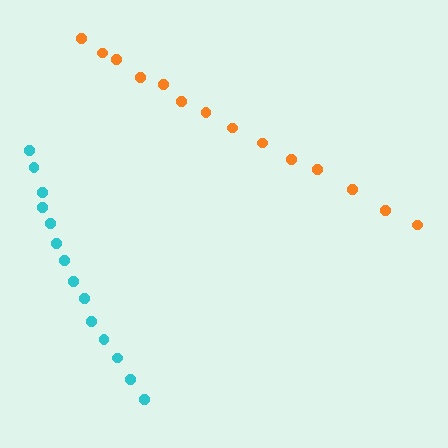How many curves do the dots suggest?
There are 2 distinct paths.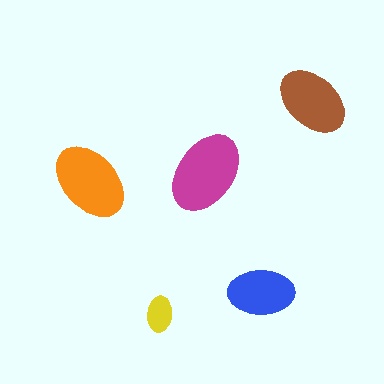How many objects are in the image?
There are 5 objects in the image.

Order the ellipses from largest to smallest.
the magenta one, the orange one, the brown one, the blue one, the yellow one.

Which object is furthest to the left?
The orange ellipse is leftmost.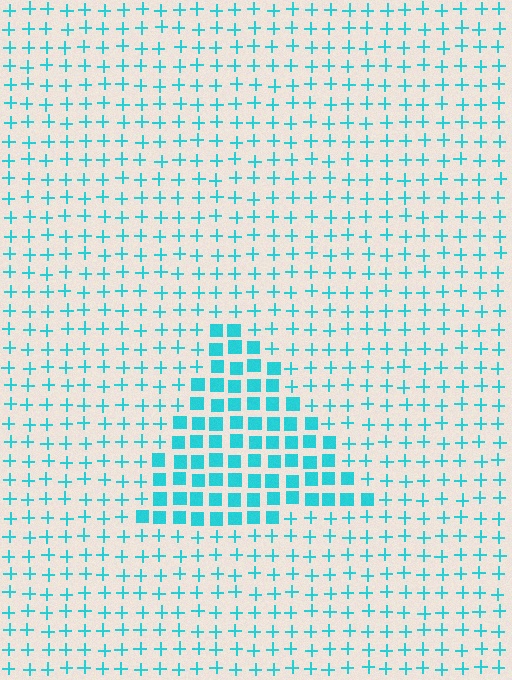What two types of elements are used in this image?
The image uses squares inside the triangle region and plus signs outside it.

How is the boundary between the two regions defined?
The boundary is defined by a change in element shape: squares inside vs. plus signs outside. All elements share the same color and spacing.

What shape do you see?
I see a triangle.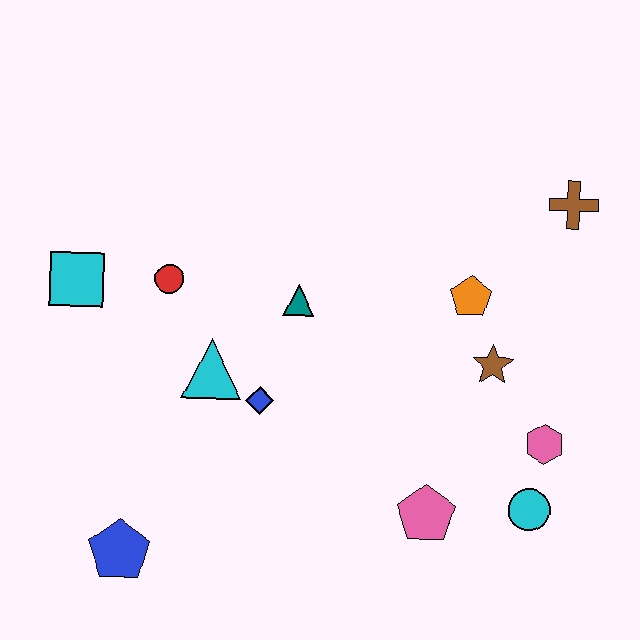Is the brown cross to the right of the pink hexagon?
Yes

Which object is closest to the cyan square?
The red circle is closest to the cyan square.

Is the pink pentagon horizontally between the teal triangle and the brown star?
Yes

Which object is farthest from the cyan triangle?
The brown cross is farthest from the cyan triangle.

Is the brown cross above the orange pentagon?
Yes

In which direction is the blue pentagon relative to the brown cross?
The blue pentagon is to the left of the brown cross.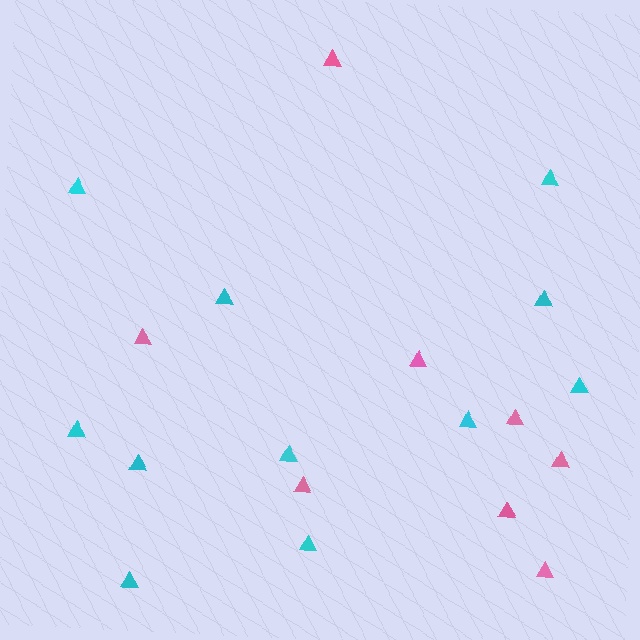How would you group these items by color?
There are 2 groups: one group of cyan triangles (11) and one group of pink triangles (8).